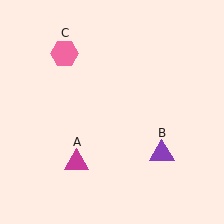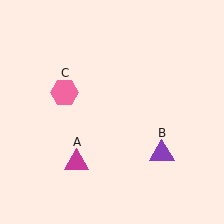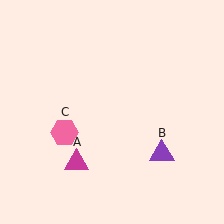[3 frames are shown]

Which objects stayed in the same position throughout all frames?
Magenta triangle (object A) and purple triangle (object B) remained stationary.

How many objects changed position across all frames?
1 object changed position: pink hexagon (object C).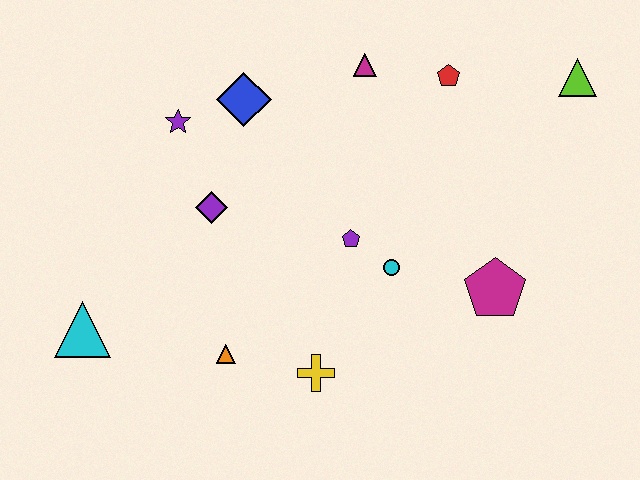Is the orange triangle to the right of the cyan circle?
No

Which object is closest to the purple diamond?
The purple star is closest to the purple diamond.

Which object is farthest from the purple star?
The lime triangle is farthest from the purple star.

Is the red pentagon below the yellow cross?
No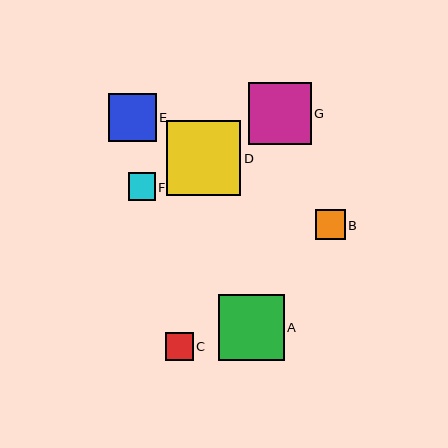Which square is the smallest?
Square F is the smallest with a size of approximately 27 pixels.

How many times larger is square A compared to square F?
Square A is approximately 2.4 times the size of square F.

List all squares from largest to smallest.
From largest to smallest: D, A, G, E, B, C, F.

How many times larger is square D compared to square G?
Square D is approximately 1.2 times the size of square G.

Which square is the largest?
Square D is the largest with a size of approximately 74 pixels.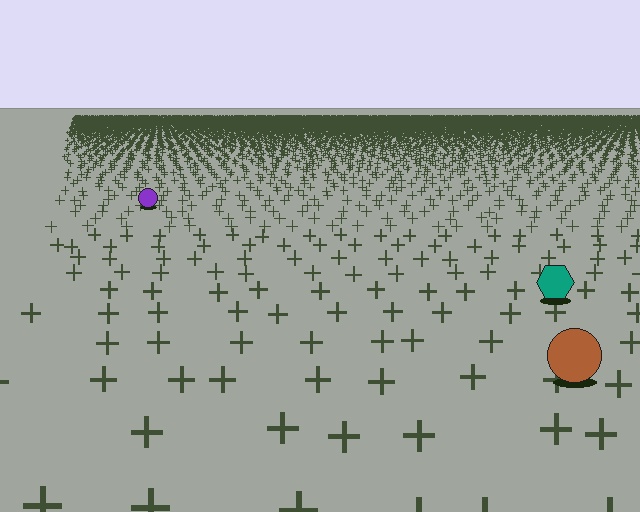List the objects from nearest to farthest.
From nearest to farthest: the brown circle, the teal hexagon, the purple circle.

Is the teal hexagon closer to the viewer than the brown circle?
No. The brown circle is closer — you can tell from the texture gradient: the ground texture is coarser near it.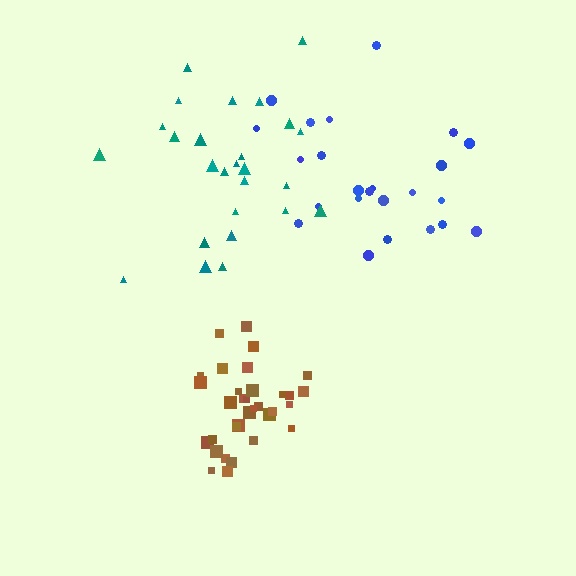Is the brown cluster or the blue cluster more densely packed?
Brown.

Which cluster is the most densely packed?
Brown.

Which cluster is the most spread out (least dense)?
Teal.